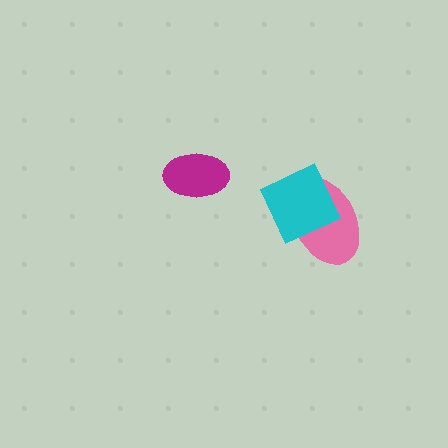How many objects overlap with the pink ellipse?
1 object overlaps with the pink ellipse.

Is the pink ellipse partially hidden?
Yes, it is partially covered by another shape.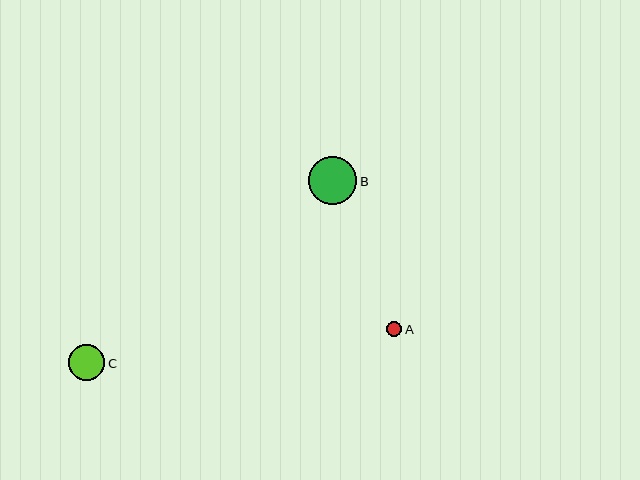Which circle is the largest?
Circle B is the largest with a size of approximately 48 pixels.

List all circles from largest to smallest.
From largest to smallest: B, C, A.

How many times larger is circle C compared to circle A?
Circle C is approximately 2.3 times the size of circle A.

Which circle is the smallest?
Circle A is the smallest with a size of approximately 16 pixels.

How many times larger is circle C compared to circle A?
Circle C is approximately 2.3 times the size of circle A.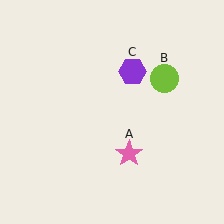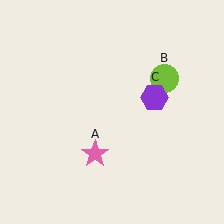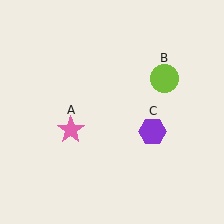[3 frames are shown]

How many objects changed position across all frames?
2 objects changed position: pink star (object A), purple hexagon (object C).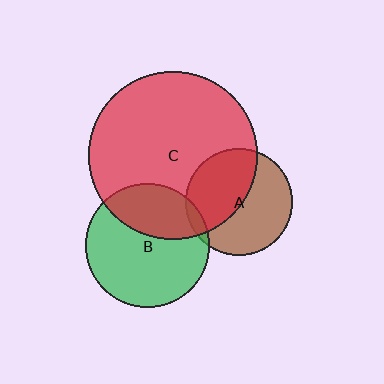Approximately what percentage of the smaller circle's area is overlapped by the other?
Approximately 5%.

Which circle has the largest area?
Circle C (red).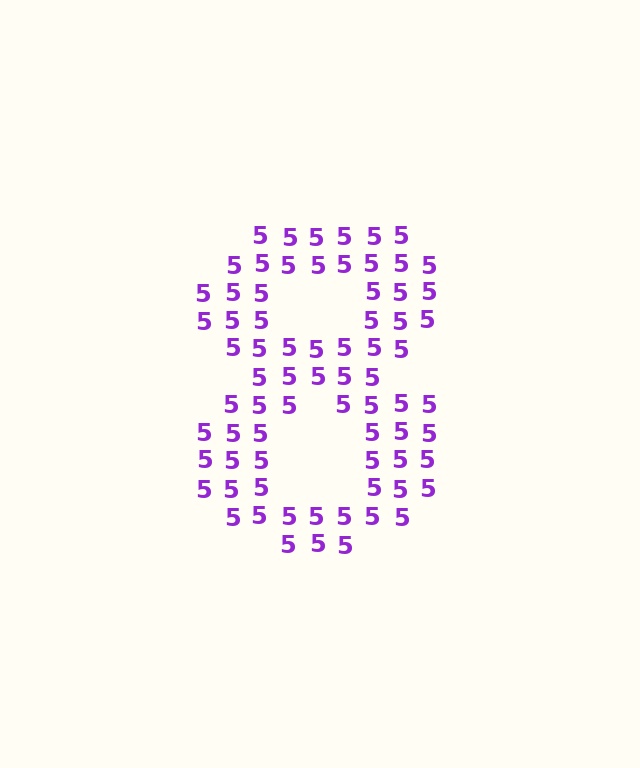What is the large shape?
The large shape is the digit 8.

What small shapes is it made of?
It is made of small digit 5's.